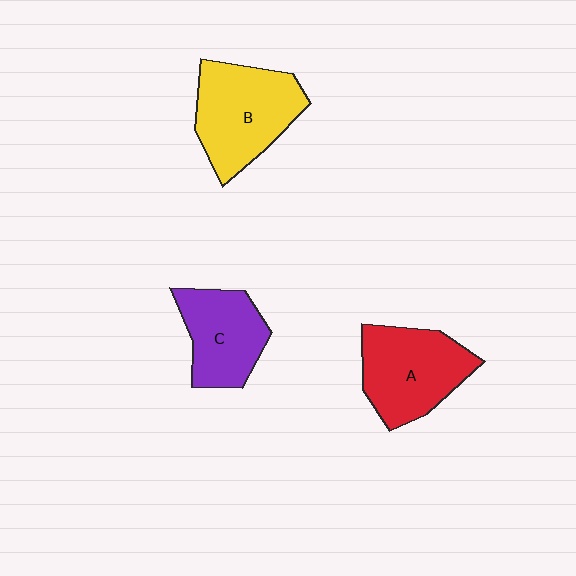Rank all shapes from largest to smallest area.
From largest to smallest: B (yellow), A (red), C (purple).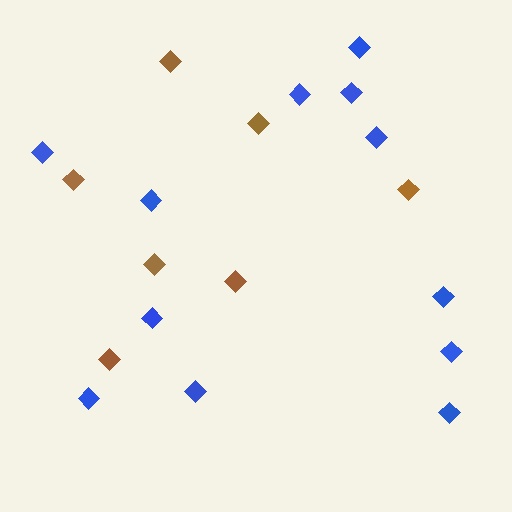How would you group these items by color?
There are 2 groups: one group of blue diamonds (12) and one group of brown diamonds (7).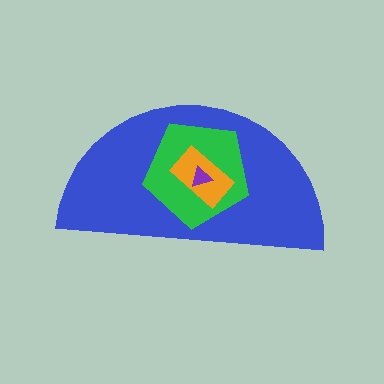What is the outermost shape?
The blue semicircle.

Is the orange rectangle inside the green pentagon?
Yes.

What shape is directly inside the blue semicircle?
The green pentagon.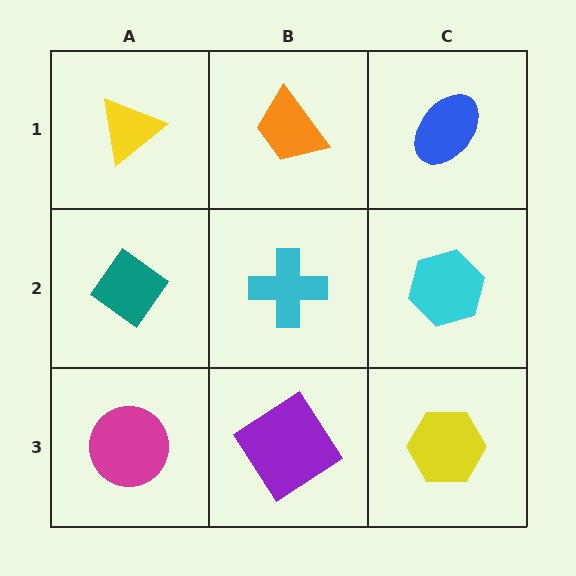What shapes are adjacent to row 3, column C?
A cyan hexagon (row 2, column C), a purple diamond (row 3, column B).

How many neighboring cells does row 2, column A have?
3.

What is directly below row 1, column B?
A cyan cross.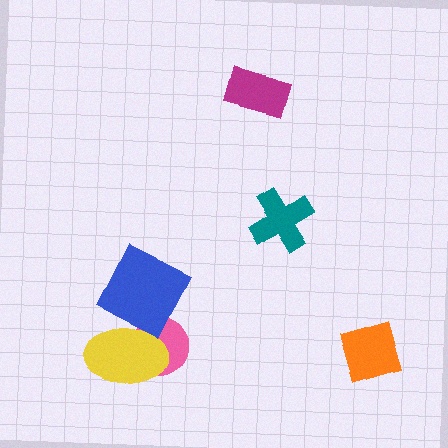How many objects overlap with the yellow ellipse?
2 objects overlap with the yellow ellipse.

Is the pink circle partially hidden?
Yes, it is partially covered by another shape.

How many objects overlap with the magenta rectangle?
0 objects overlap with the magenta rectangle.